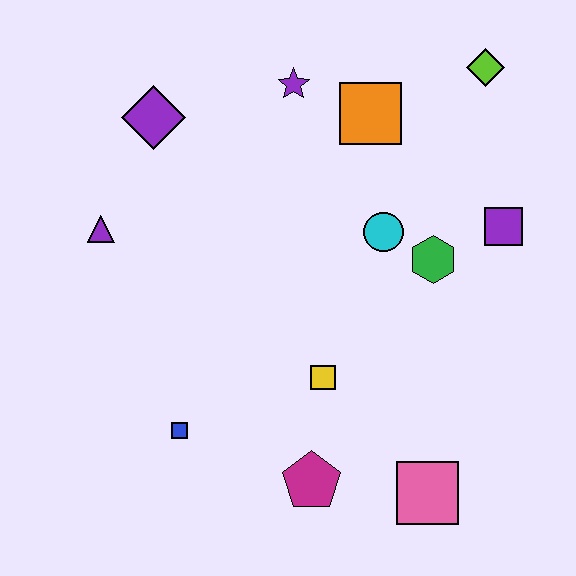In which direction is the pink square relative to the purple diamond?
The pink square is below the purple diamond.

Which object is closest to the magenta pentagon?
The yellow square is closest to the magenta pentagon.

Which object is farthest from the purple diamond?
The pink square is farthest from the purple diamond.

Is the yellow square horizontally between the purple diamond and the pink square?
Yes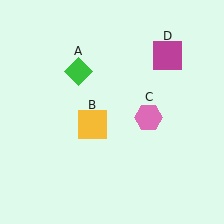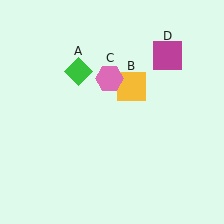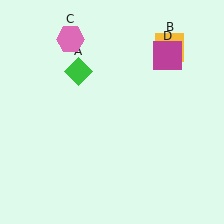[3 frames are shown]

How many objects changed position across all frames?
2 objects changed position: yellow square (object B), pink hexagon (object C).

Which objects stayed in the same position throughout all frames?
Green diamond (object A) and magenta square (object D) remained stationary.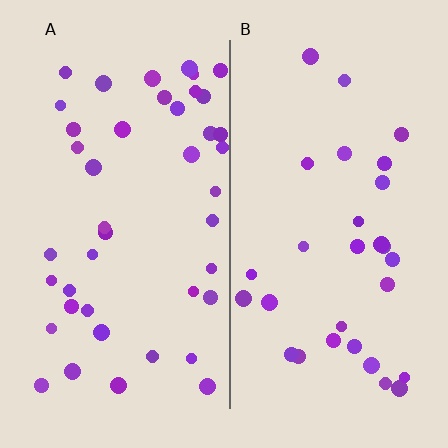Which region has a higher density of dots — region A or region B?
A (the left).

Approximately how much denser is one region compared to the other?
Approximately 1.4× — region A over region B.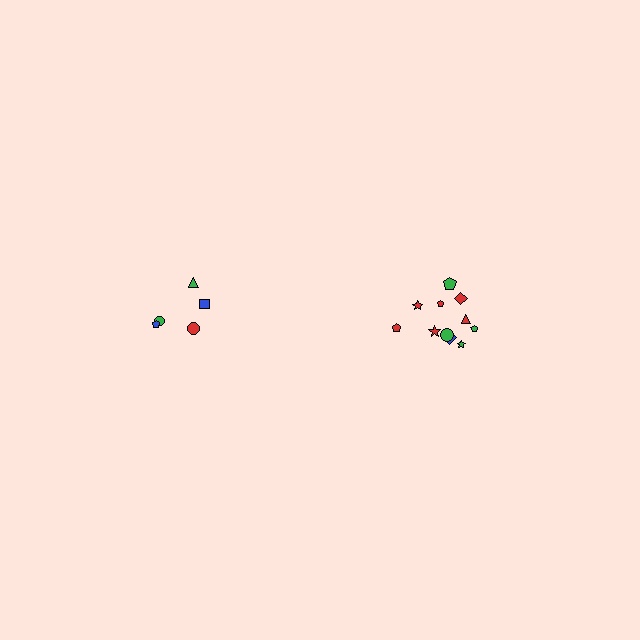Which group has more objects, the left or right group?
The right group.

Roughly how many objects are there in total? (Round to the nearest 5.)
Roughly 15 objects in total.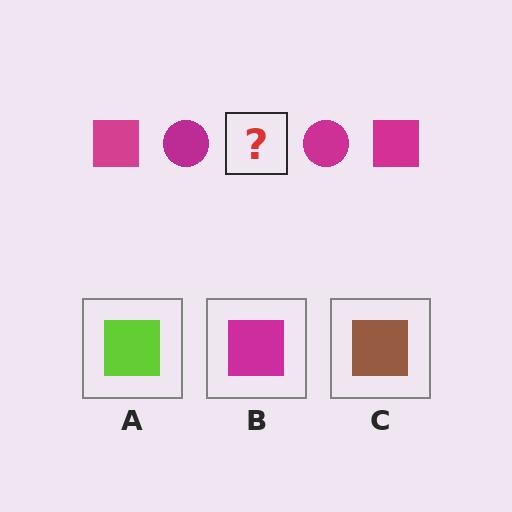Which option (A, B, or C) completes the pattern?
B.